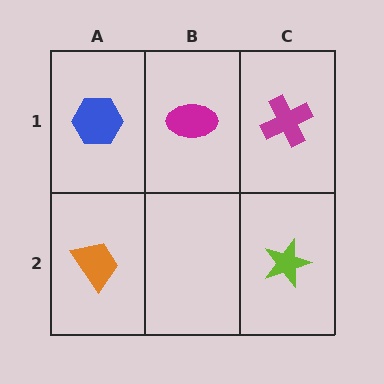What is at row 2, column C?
A lime star.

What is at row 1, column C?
A magenta cross.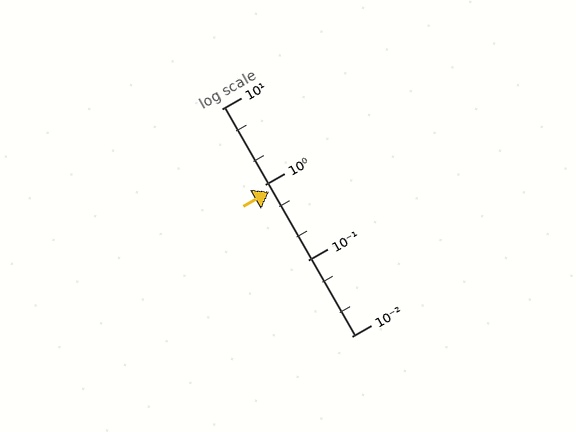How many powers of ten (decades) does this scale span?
The scale spans 3 decades, from 0.01 to 10.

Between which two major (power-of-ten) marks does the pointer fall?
The pointer is between 0.1 and 1.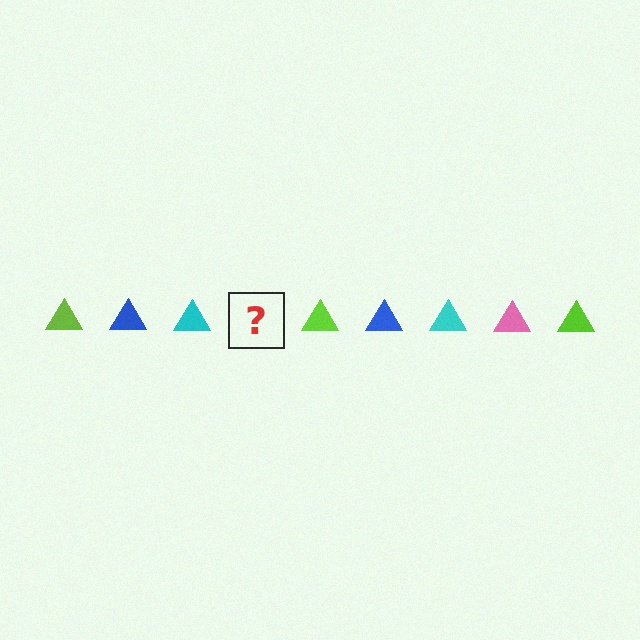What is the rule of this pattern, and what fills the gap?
The rule is that the pattern cycles through lime, blue, cyan, pink triangles. The gap should be filled with a pink triangle.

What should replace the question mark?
The question mark should be replaced with a pink triangle.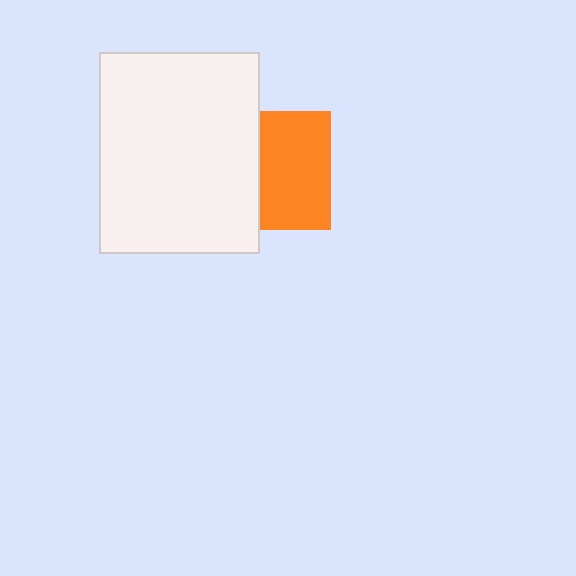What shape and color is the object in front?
The object in front is a white rectangle.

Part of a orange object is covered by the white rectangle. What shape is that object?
It is a square.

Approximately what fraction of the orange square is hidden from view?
Roughly 40% of the orange square is hidden behind the white rectangle.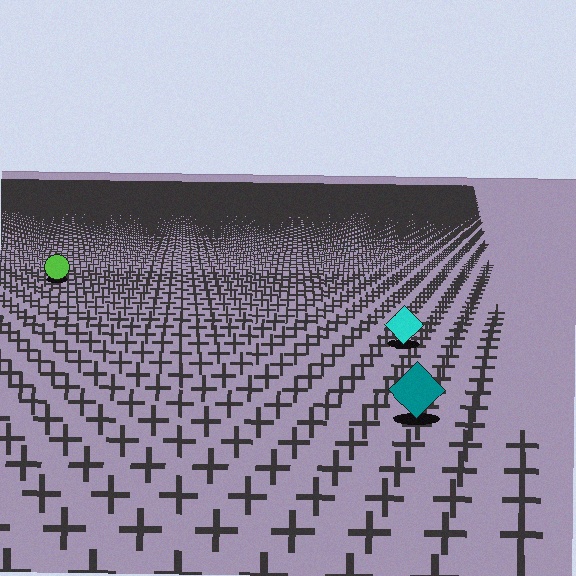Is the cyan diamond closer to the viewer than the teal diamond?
No. The teal diamond is closer — you can tell from the texture gradient: the ground texture is coarser near it.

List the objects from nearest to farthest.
From nearest to farthest: the teal diamond, the cyan diamond, the lime circle.